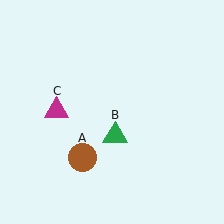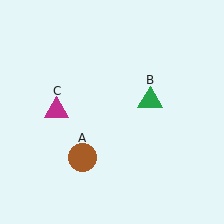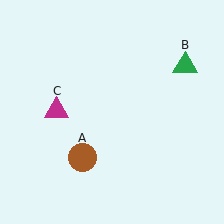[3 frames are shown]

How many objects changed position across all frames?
1 object changed position: green triangle (object B).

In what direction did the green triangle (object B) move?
The green triangle (object B) moved up and to the right.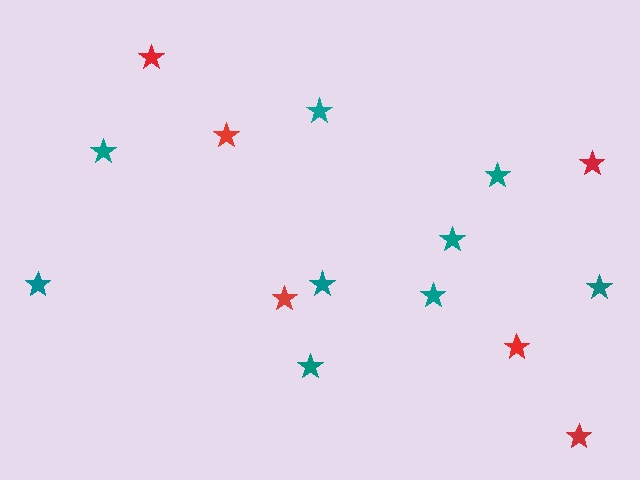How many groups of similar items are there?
There are 2 groups: one group of red stars (6) and one group of teal stars (9).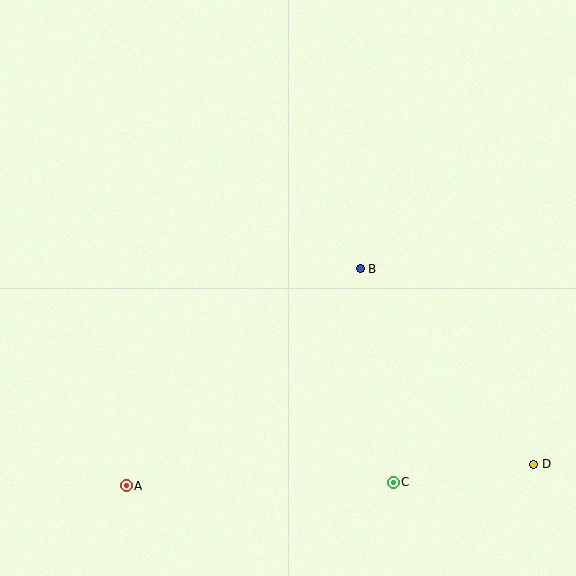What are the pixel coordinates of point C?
Point C is at (393, 482).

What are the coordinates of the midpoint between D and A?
The midpoint between D and A is at (330, 475).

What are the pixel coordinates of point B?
Point B is at (360, 269).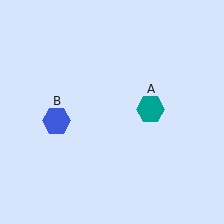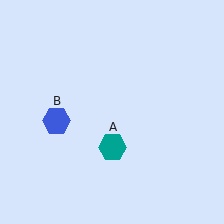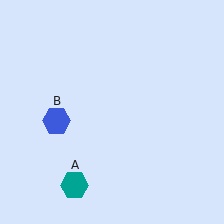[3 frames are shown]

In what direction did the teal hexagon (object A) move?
The teal hexagon (object A) moved down and to the left.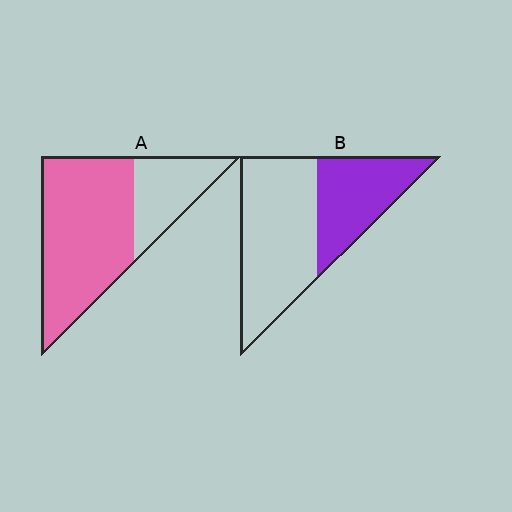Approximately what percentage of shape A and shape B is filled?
A is approximately 70% and B is approximately 40%.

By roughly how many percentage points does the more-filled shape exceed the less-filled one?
By roughly 35 percentage points (A over B).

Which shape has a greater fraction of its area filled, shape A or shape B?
Shape A.